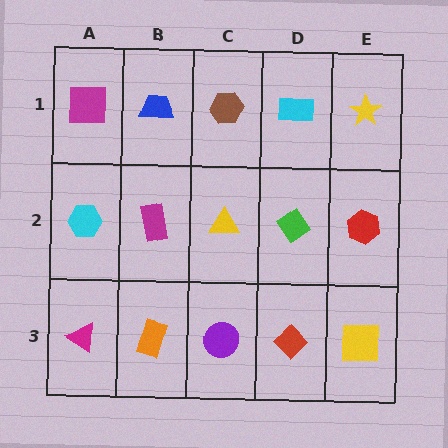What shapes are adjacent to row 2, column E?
A yellow star (row 1, column E), a yellow square (row 3, column E), a green diamond (row 2, column D).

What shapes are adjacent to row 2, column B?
A blue trapezoid (row 1, column B), an orange rectangle (row 3, column B), a cyan hexagon (row 2, column A), a yellow triangle (row 2, column C).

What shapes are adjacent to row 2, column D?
A cyan rectangle (row 1, column D), a red diamond (row 3, column D), a yellow triangle (row 2, column C), a red hexagon (row 2, column E).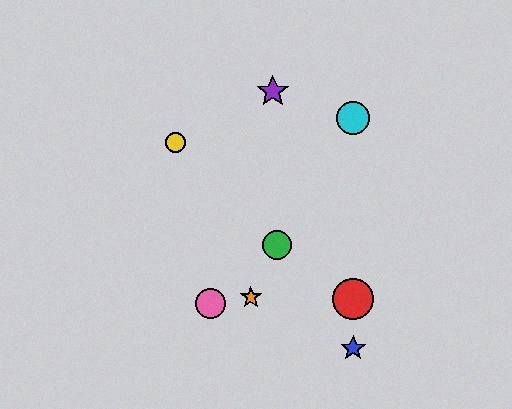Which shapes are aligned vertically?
The red circle, the blue star, the cyan circle are aligned vertically.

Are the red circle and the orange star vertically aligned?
No, the red circle is at x≈353 and the orange star is at x≈251.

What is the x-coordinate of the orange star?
The orange star is at x≈251.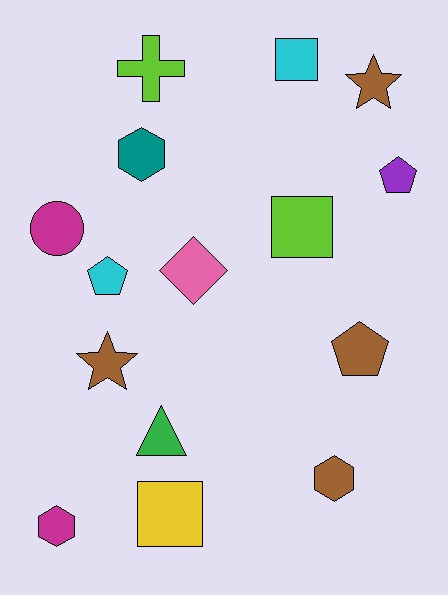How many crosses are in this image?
There is 1 cross.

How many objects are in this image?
There are 15 objects.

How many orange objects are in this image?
There are no orange objects.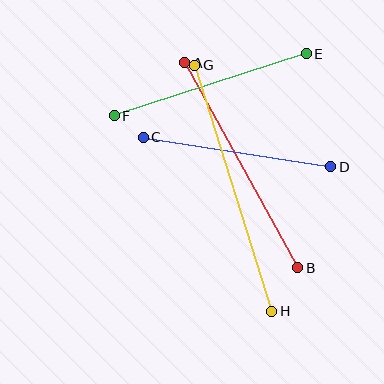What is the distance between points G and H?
The distance is approximately 258 pixels.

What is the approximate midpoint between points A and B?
The midpoint is at approximately (241, 165) pixels.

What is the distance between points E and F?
The distance is approximately 202 pixels.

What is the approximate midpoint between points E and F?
The midpoint is at approximately (210, 85) pixels.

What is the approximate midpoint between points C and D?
The midpoint is at approximately (237, 152) pixels.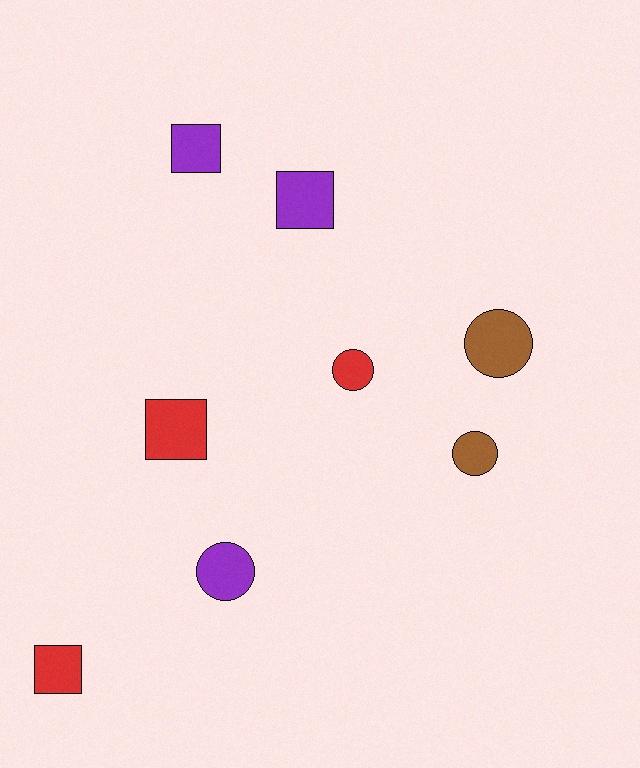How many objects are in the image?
There are 8 objects.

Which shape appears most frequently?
Circle, with 4 objects.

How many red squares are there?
There are 2 red squares.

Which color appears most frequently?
Red, with 3 objects.